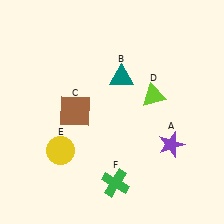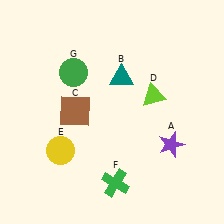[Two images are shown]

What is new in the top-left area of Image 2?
A green circle (G) was added in the top-left area of Image 2.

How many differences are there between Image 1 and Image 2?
There is 1 difference between the two images.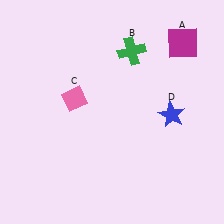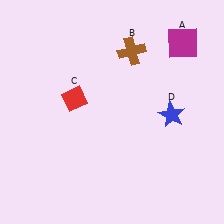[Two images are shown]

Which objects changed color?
B changed from green to brown. C changed from pink to red.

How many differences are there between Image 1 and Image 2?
There are 2 differences between the two images.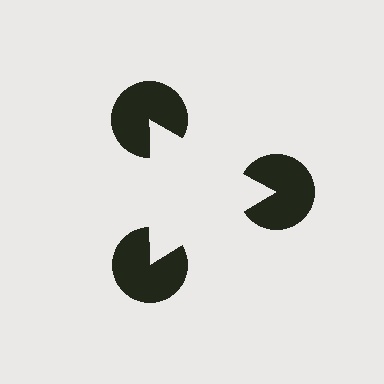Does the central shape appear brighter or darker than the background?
It typically appears slightly brighter than the background, even though no actual brightness change is drawn.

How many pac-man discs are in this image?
There are 3 — one at each vertex of the illusory triangle.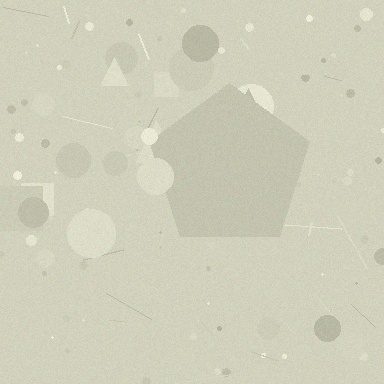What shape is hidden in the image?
A pentagon is hidden in the image.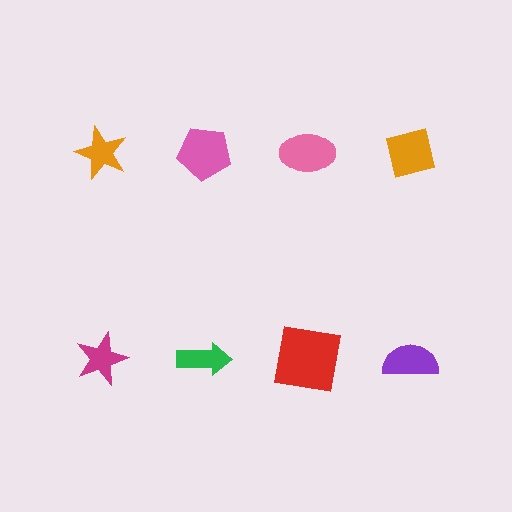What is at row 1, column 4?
An orange square.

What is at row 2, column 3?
A red square.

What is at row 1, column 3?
A pink ellipse.